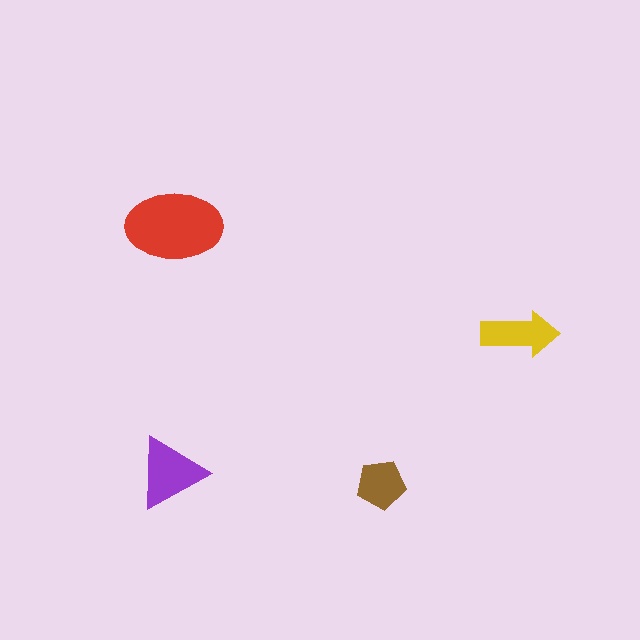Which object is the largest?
The red ellipse.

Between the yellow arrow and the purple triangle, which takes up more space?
The purple triangle.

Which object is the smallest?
The brown pentagon.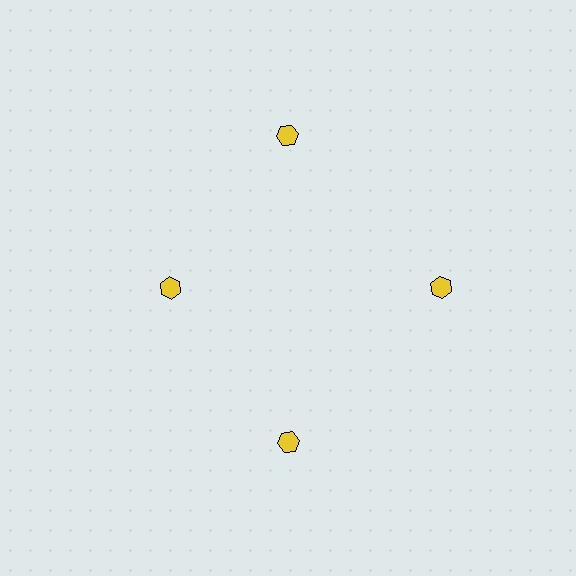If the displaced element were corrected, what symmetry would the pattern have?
It would have 4-fold rotational symmetry — the pattern would map onto itself every 90 degrees.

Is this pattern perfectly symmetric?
No. The 4 yellow hexagons are arranged in a ring, but one element near the 9 o'clock position is pulled inward toward the center, breaking the 4-fold rotational symmetry.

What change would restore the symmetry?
The symmetry would be restored by moving it outward, back onto the ring so that all 4 hexagons sit at equal angles and equal distance from the center.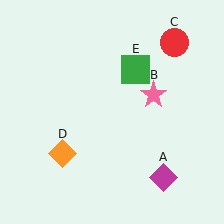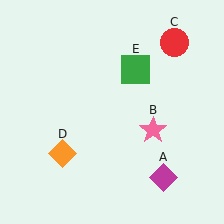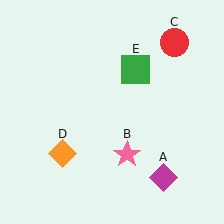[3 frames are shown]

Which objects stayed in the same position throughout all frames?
Magenta diamond (object A) and red circle (object C) and orange diamond (object D) and green square (object E) remained stationary.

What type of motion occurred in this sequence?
The pink star (object B) rotated clockwise around the center of the scene.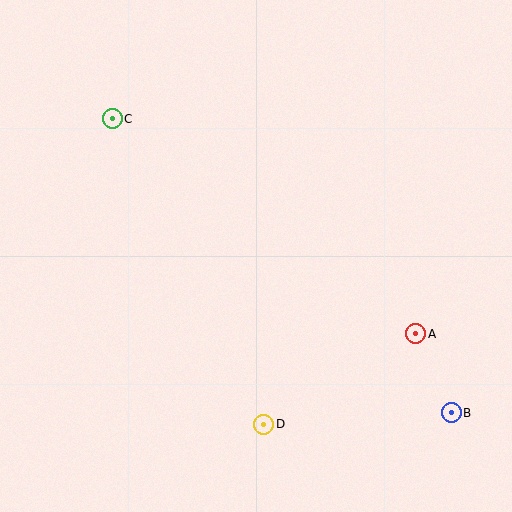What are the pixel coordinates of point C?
Point C is at (112, 119).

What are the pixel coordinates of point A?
Point A is at (416, 334).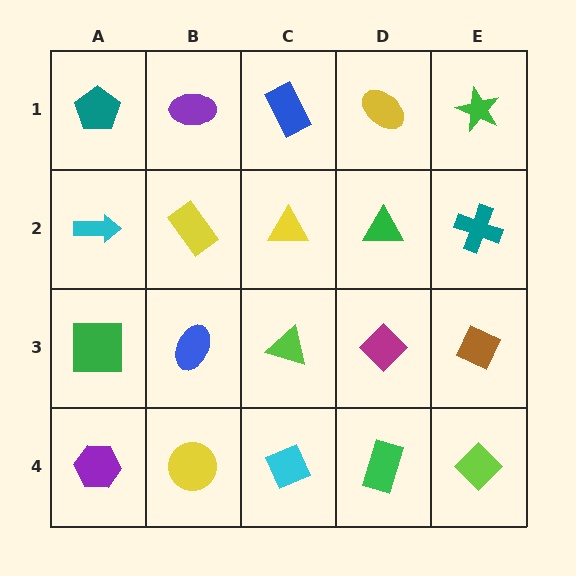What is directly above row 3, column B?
A yellow rectangle.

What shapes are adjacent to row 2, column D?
A yellow ellipse (row 1, column D), a magenta diamond (row 3, column D), a yellow triangle (row 2, column C), a teal cross (row 2, column E).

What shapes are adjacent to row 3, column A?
A cyan arrow (row 2, column A), a purple hexagon (row 4, column A), a blue ellipse (row 3, column B).